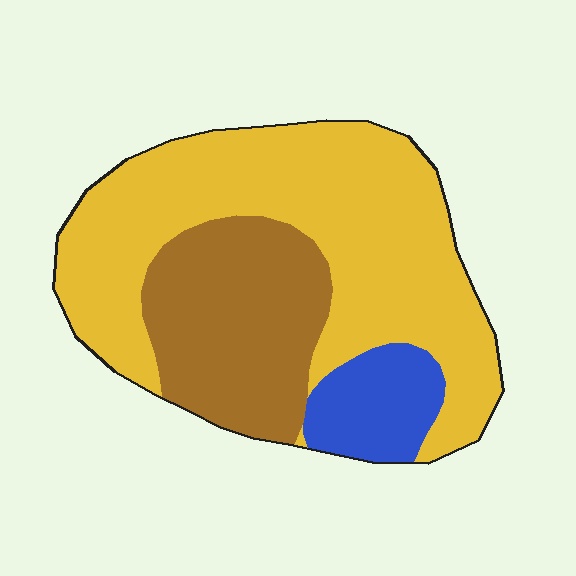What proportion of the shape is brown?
Brown takes up about one quarter (1/4) of the shape.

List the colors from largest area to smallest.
From largest to smallest: yellow, brown, blue.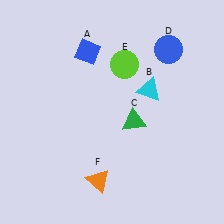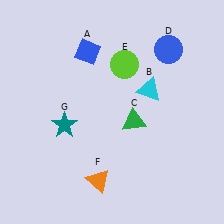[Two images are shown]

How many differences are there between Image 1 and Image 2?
There is 1 difference between the two images.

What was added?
A teal star (G) was added in Image 2.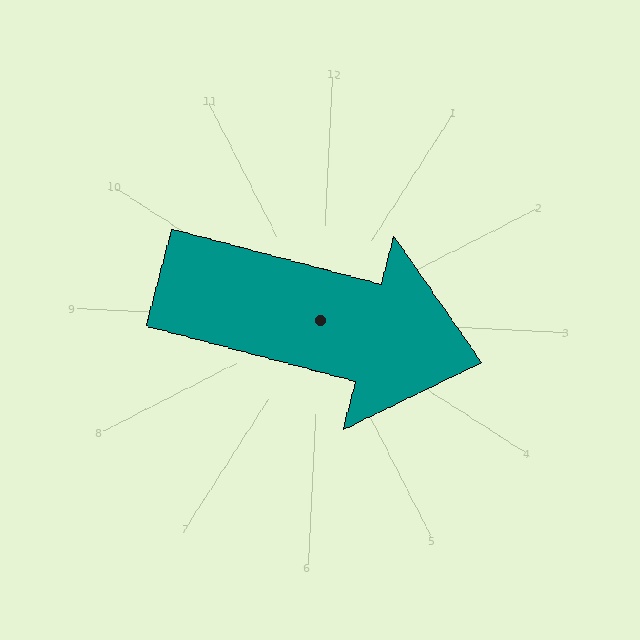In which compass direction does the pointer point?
East.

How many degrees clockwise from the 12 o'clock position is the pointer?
Approximately 102 degrees.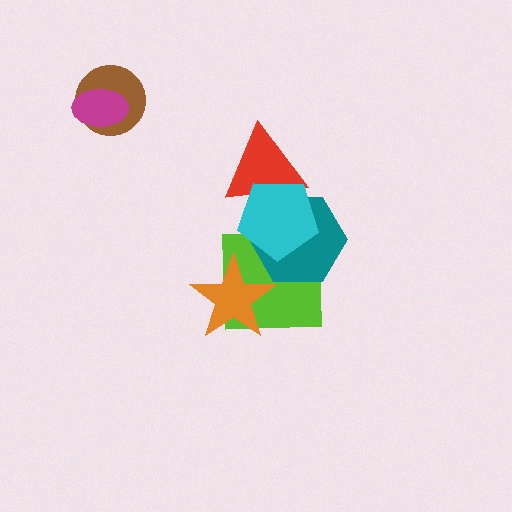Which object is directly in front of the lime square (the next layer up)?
The teal hexagon is directly in front of the lime square.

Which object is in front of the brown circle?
The magenta ellipse is in front of the brown circle.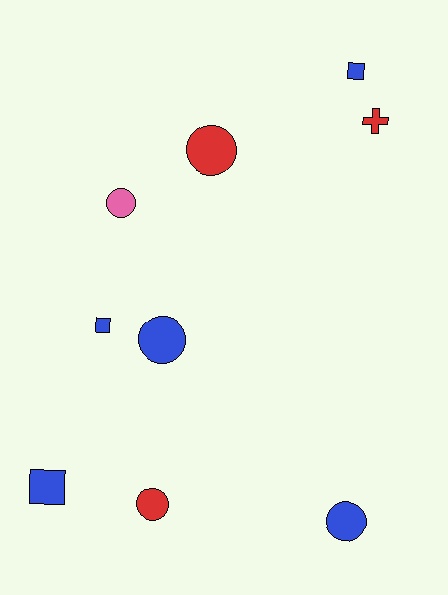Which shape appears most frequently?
Circle, with 5 objects.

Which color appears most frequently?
Blue, with 5 objects.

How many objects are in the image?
There are 9 objects.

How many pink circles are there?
There is 1 pink circle.